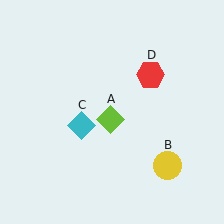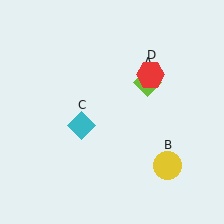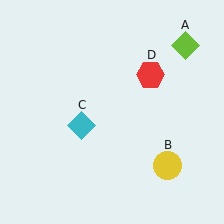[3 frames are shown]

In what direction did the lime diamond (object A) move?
The lime diamond (object A) moved up and to the right.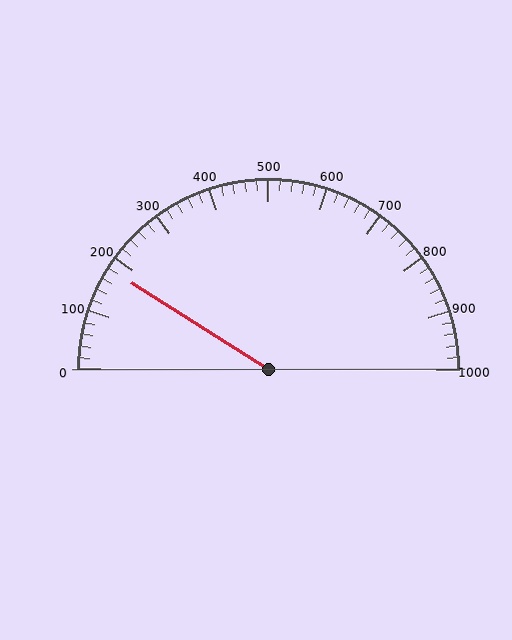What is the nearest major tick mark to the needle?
The nearest major tick mark is 200.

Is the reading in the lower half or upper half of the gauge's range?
The reading is in the lower half of the range (0 to 1000).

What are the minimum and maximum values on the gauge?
The gauge ranges from 0 to 1000.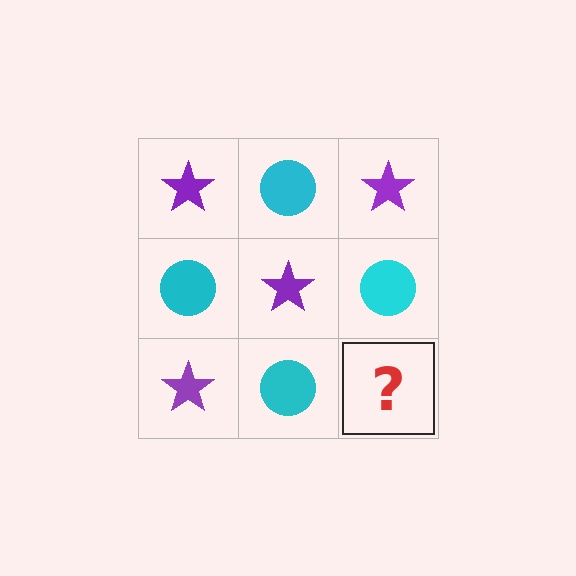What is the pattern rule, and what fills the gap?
The rule is that it alternates purple star and cyan circle in a checkerboard pattern. The gap should be filled with a purple star.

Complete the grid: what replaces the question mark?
The question mark should be replaced with a purple star.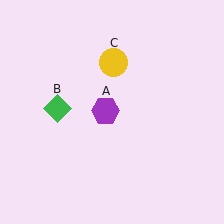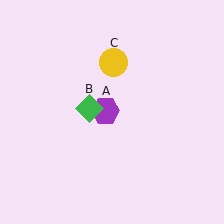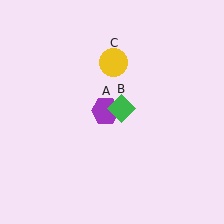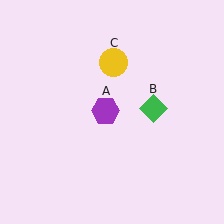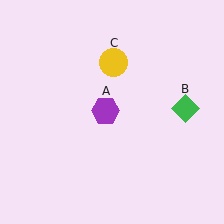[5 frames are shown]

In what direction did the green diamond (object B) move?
The green diamond (object B) moved right.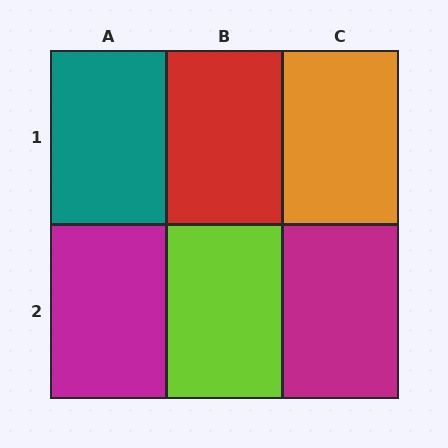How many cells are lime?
1 cell is lime.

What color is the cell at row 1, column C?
Orange.